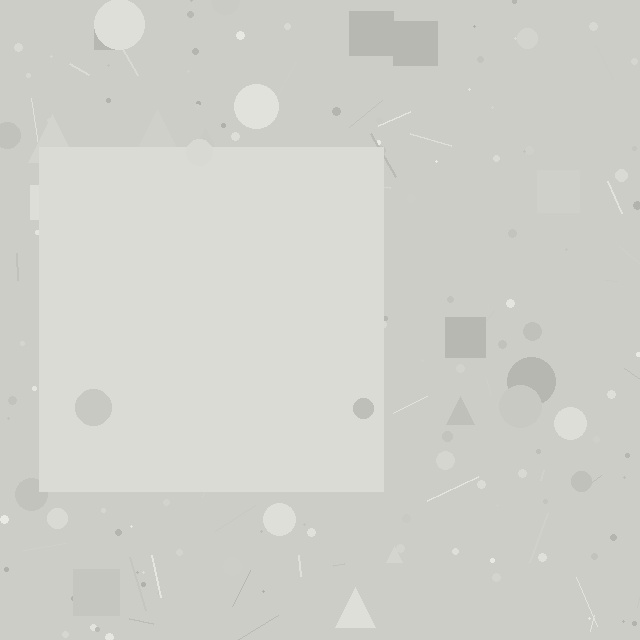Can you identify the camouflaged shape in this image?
The camouflaged shape is a square.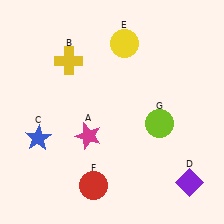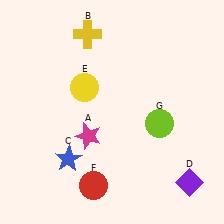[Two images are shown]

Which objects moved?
The objects that moved are: the yellow cross (B), the blue star (C), the yellow circle (E).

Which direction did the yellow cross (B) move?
The yellow cross (B) moved up.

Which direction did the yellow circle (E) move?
The yellow circle (E) moved down.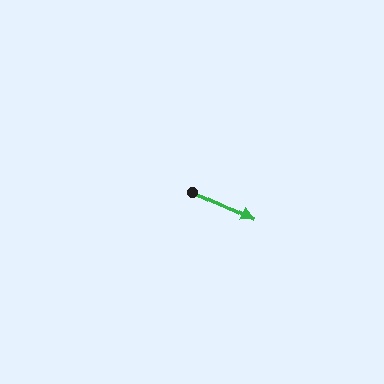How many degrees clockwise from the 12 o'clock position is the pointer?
Approximately 115 degrees.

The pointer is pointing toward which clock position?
Roughly 4 o'clock.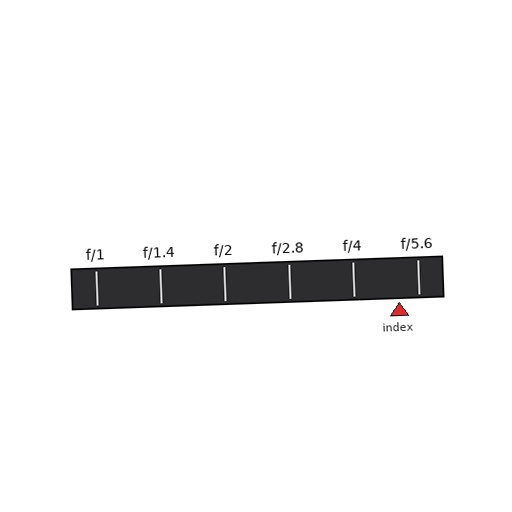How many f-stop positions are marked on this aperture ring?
There are 6 f-stop positions marked.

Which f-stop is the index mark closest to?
The index mark is closest to f/5.6.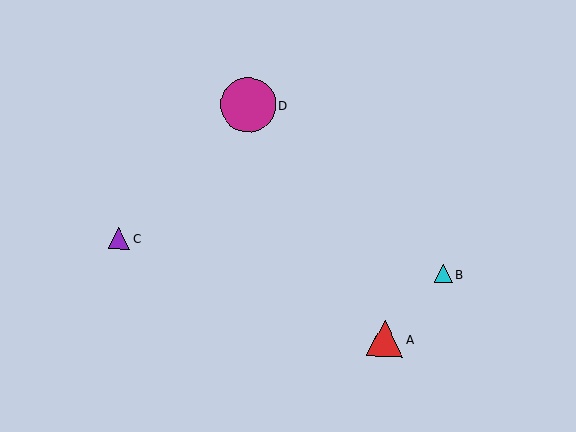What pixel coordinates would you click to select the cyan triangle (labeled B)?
Click at (443, 274) to select the cyan triangle B.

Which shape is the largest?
The magenta circle (labeled D) is the largest.